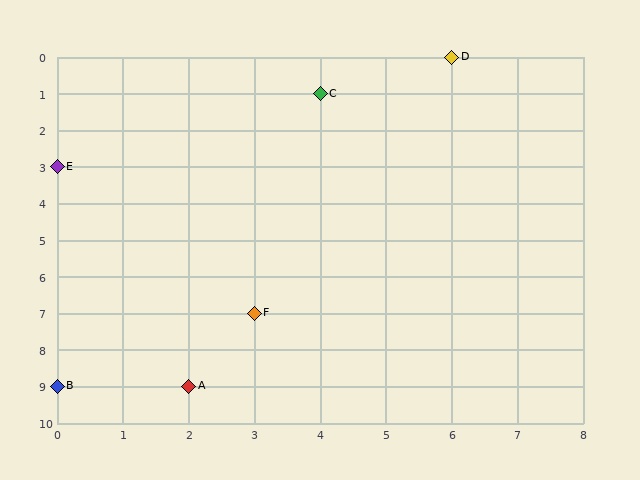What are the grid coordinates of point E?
Point E is at grid coordinates (0, 3).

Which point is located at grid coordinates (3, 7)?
Point F is at (3, 7).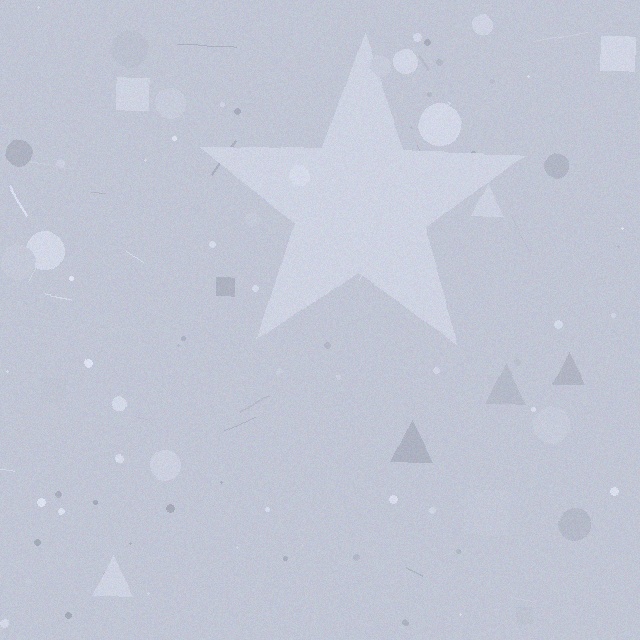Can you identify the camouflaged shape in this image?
The camouflaged shape is a star.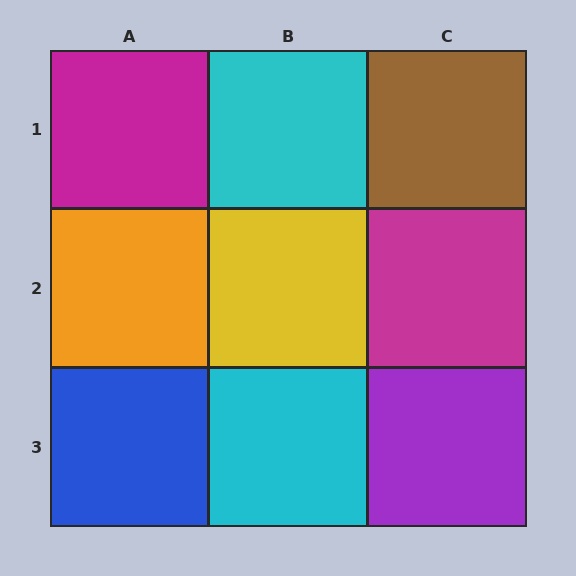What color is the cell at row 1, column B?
Cyan.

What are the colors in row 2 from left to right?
Orange, yellow, magenta.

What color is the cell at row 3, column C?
Purple.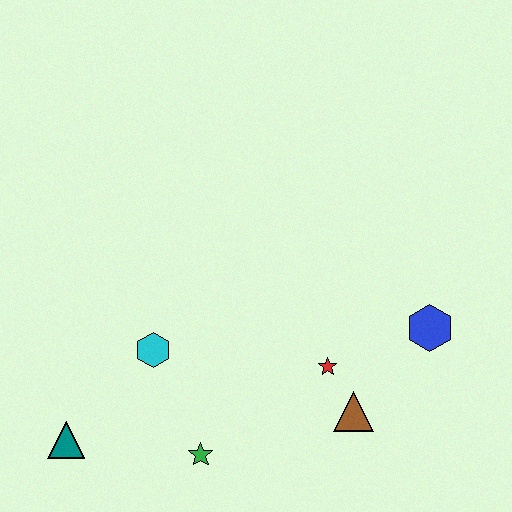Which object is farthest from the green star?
The blue hexagon is farthest from the green star.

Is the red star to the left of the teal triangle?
No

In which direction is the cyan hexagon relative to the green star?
The cyan hexagon is above the green star.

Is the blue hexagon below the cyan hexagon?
No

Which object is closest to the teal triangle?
The cyan hexagon is closest to the teal triangle.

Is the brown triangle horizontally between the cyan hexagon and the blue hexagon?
Yes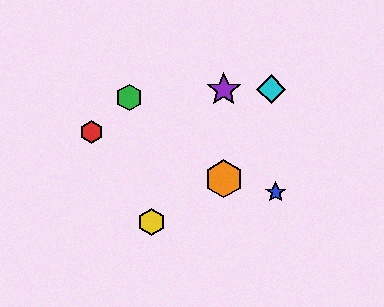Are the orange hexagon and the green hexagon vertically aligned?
No, the orange hexagon is at x≈224 and the green hexagon is at x≈129.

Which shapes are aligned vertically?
The purple star, the orange hexagon are aligned vertically.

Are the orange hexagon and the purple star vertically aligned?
Yes, both are at x≈224.